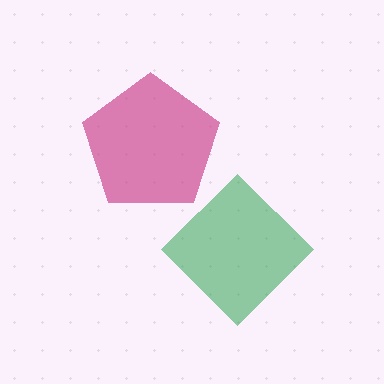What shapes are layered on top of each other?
The layered shapes are: a green diamond, a magenta pentagon.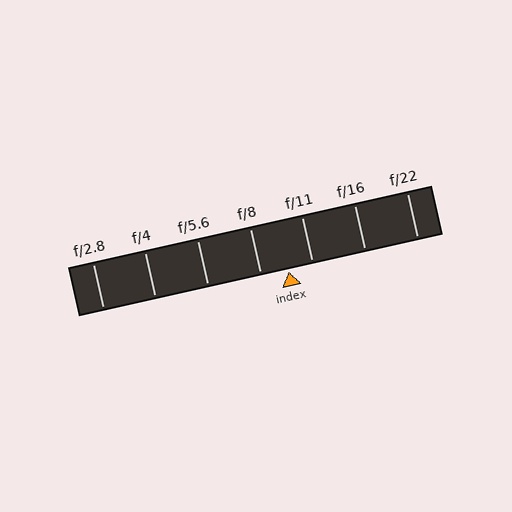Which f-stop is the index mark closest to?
The index mark is closest to f/11.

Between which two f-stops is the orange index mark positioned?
The index mark is between f/8 and f/11.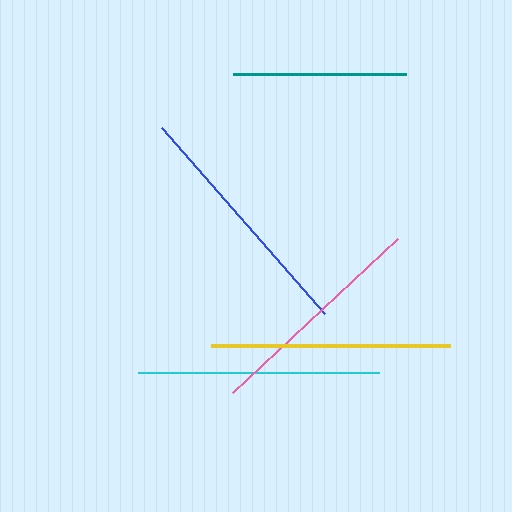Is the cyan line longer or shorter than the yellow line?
The cyan line is longer than the yellow line.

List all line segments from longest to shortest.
From longest to shortest: blue, cyan, yellow, pink, teal.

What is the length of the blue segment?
The blue segment is approximately 248 pixels long.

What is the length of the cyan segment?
The cyan segment is approximately 241 pixels long.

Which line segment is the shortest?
The teal line is the shortest at approximately 173 pixels.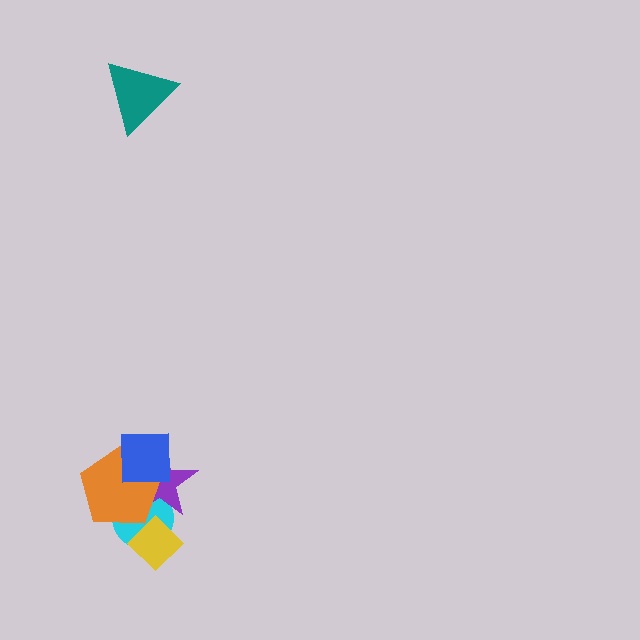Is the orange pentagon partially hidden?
Yes, it is partially covered by another shape.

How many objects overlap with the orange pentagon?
3 objects overlap with the orange pentagon.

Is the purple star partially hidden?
Yes, it is partially covered by another shape.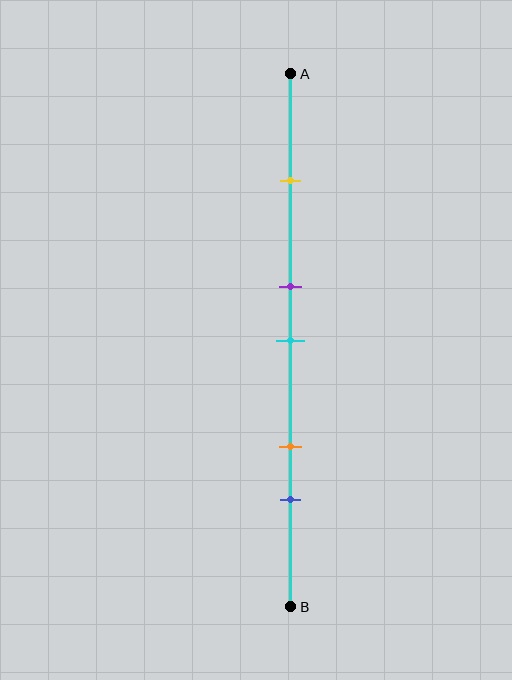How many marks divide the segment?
There are 5 marks dividing the segment.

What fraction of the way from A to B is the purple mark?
The purple mark is approximately 40% (0.4) of the way from A to B.